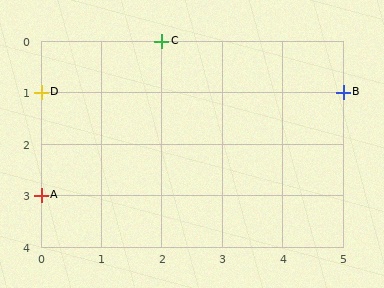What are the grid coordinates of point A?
Point A is at grid coordinates (0, 3).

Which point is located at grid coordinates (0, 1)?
Point D is at (0, 1).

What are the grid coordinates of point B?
Point B is at grid coordinates (5, 1).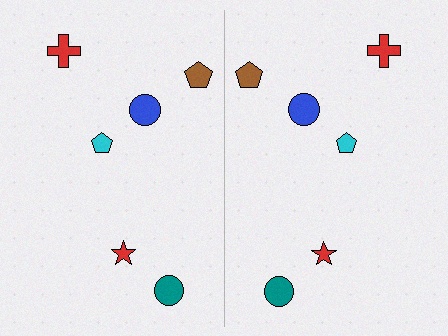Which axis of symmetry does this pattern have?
The pattern has a vertical axis of symmetry running through the center of the image.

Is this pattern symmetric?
Yes, this pattern has bilateral (reflection) symmetry.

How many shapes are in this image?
There are 12 shapes in this image.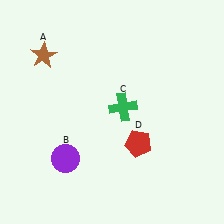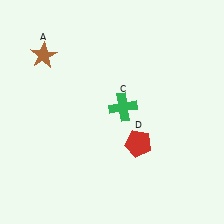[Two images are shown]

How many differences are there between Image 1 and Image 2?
There is 1 difference between the two images.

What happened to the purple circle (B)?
The purple circle (B) was removed in Image 2. It was in the bottom-left area of Image 1.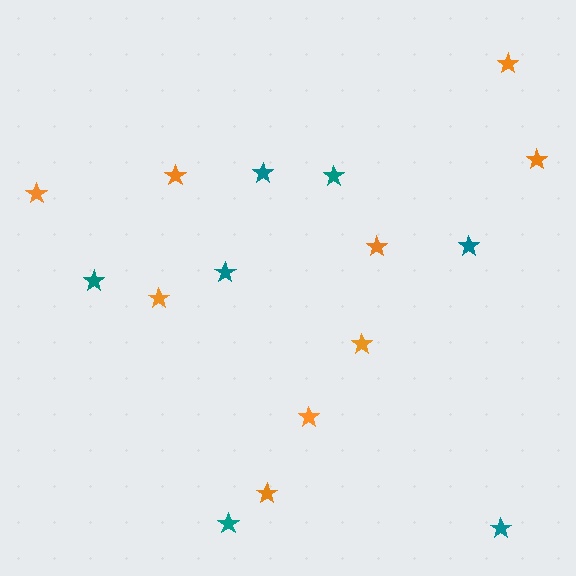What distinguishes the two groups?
There are 2 groups: one group of orange stars (9) and one group of teal stars (7).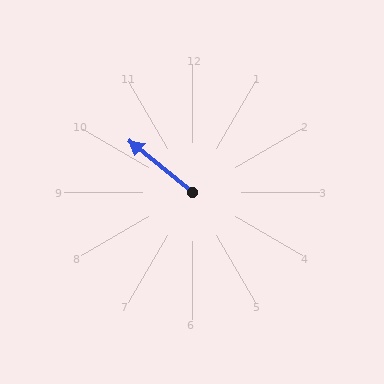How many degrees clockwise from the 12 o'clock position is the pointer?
Approximately 309 degrees.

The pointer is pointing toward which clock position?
Roughly 10 o'clock.